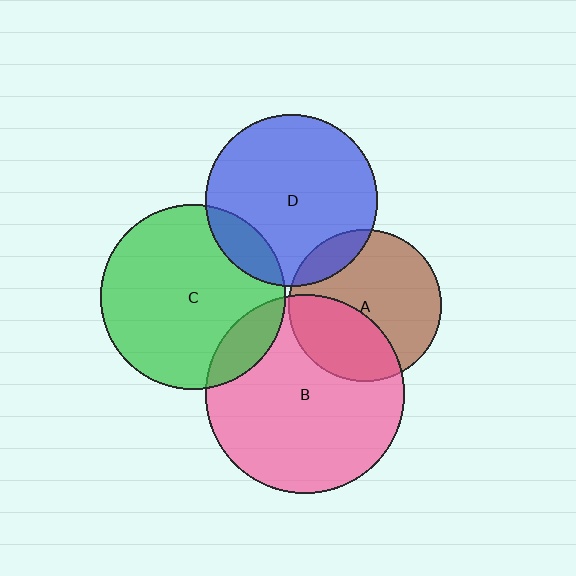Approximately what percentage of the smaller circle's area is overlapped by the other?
Approximately 15%.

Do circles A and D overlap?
Yes.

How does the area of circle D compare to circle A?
Approximately 1.3 times.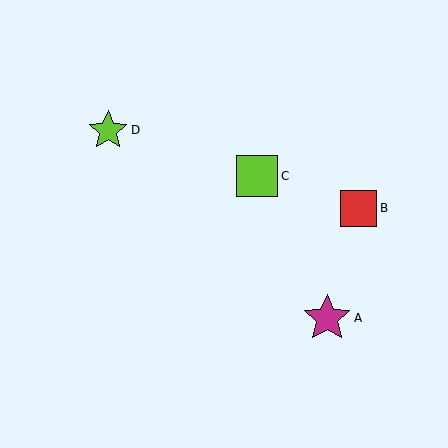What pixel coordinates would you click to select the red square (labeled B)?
Click at (359, 208) to select the red square B.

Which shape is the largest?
The magenta star (labeled A) is the largest.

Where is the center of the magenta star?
The center of the magenta star is at (327, 318).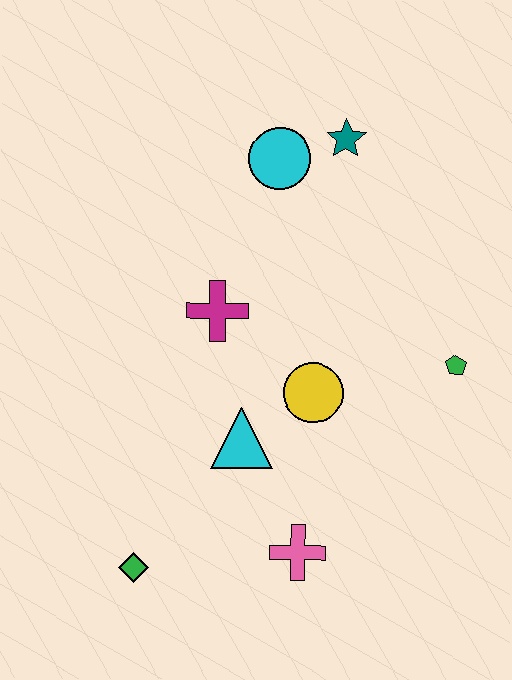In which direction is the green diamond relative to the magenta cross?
The green diamond is below the magenta cross.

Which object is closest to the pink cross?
The cyan triangle is closest to the pink cross.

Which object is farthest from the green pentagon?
The green diamond is farthest from the green pentagon.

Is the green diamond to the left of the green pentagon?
Yes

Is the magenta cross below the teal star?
Yes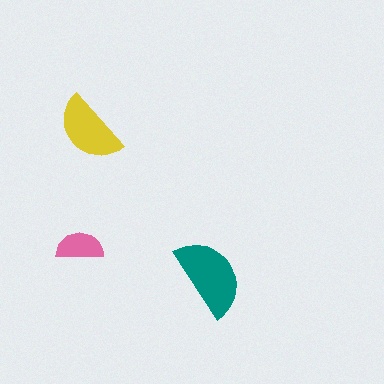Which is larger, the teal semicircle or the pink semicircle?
The teal one.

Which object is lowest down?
The teal semicircle is bottommost.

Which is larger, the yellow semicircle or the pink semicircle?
The yellow one.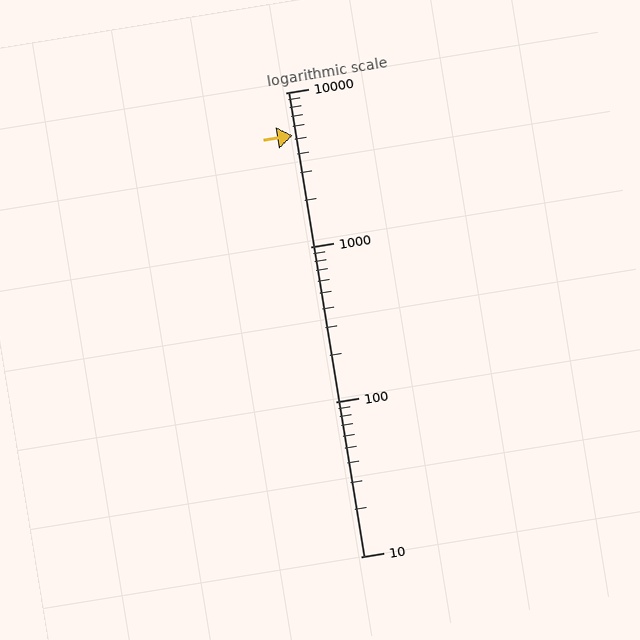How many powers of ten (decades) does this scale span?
The scale spans 3 decades, from 10 to 10000.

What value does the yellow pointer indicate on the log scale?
The pointer indicates approximately 5300.